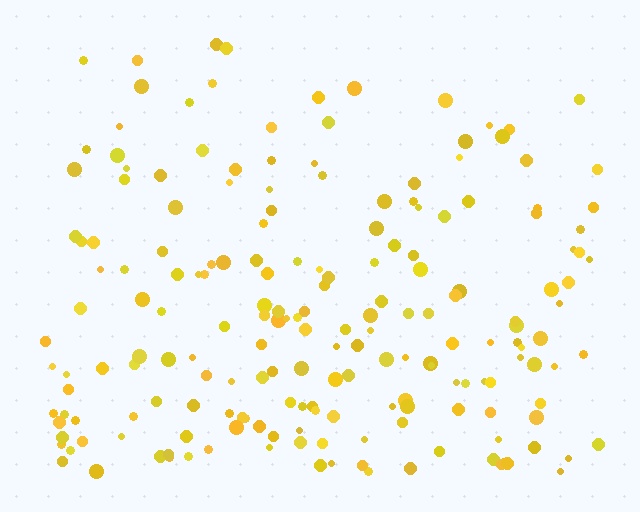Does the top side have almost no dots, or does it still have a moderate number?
Still a moderate number, just noticeably fewer than the bottom.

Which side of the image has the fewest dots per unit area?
The top.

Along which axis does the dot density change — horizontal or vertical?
Vertical.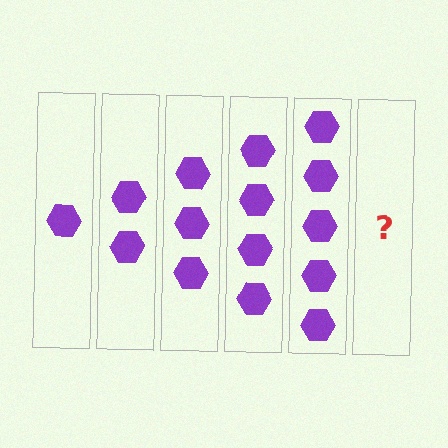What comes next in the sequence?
The next element should be 6 hexagons.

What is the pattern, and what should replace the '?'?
The pattern is that each step adds one more hexagon. The '?' should be 6 hexagons.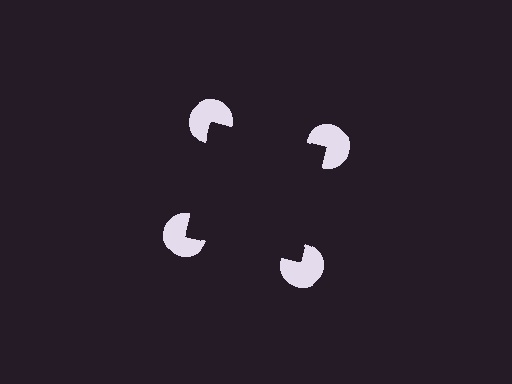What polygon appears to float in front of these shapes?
An illusory square — its edges are inferred from the aligned wedge cuts in the pac-man discs, not physically drawn.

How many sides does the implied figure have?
4 sides.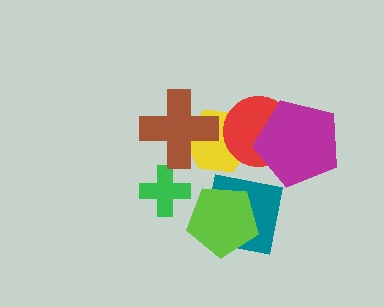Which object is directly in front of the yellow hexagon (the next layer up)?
The red circle is directly in front of the yellow hexagon.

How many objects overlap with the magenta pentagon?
1 object overlaps with the magenta pentagon.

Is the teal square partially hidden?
Yes, it is partially covered by another shape.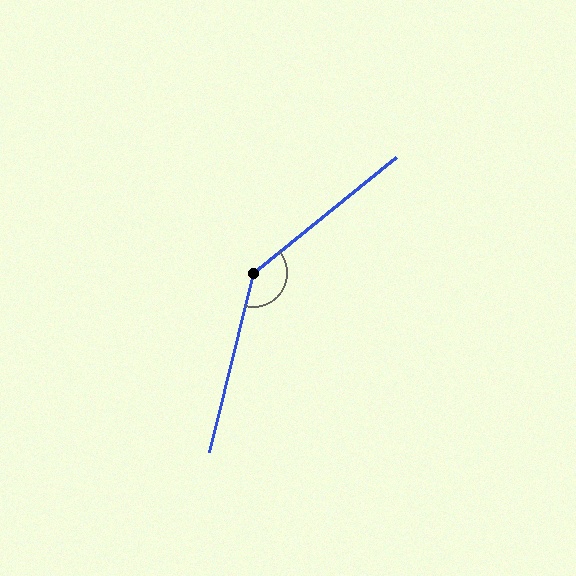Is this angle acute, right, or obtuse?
It is obtuse.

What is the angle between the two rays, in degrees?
Approximately 143 degrees.